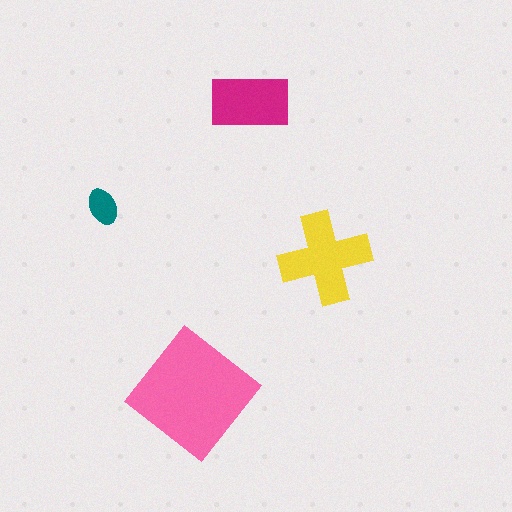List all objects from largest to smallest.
The pink diamond, the yellow cross, the magenta rectangle, the teal ellipse.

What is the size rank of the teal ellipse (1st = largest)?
4th.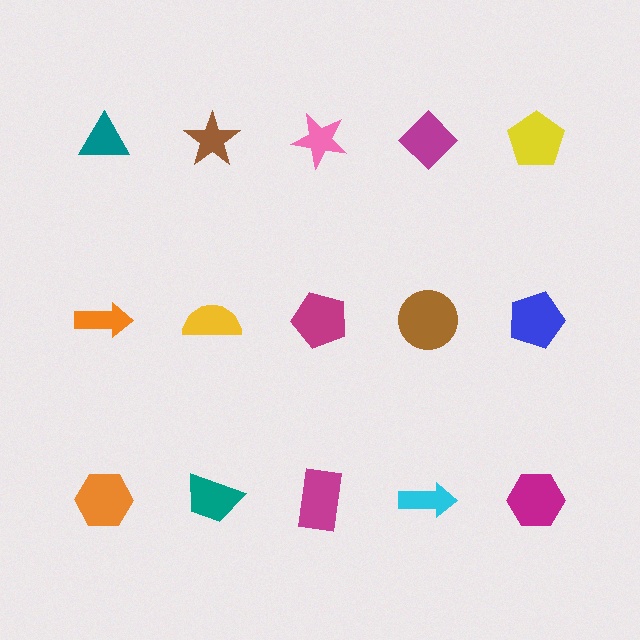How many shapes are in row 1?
5 shapes.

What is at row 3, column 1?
An orange hexagon.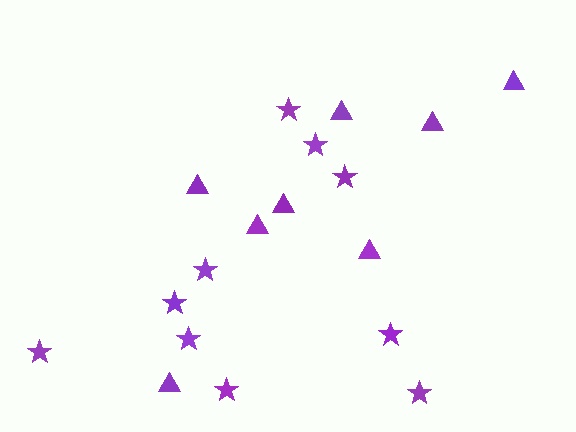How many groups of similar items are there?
There are 2 groups: one group of triangles (8) and one group of stars (10).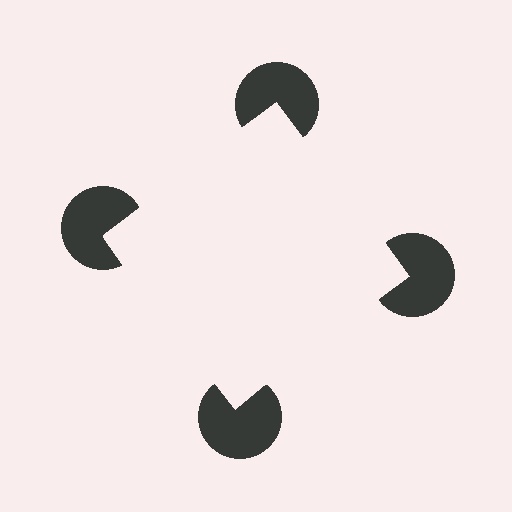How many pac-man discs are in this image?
There are 4 — one at each vertex of the illusory square.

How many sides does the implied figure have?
4 sides.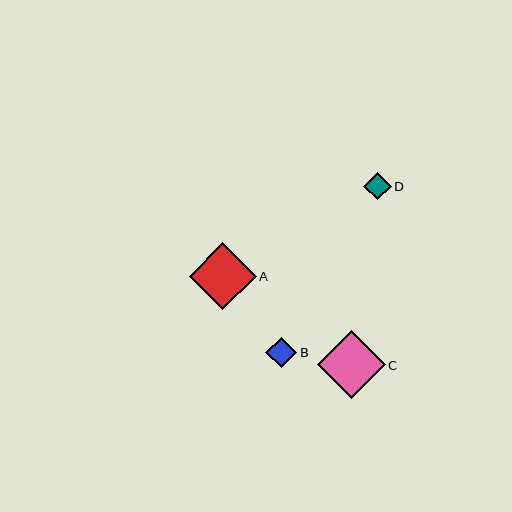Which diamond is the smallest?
Diamond D is the smallest with a size of approximately 28 pixels.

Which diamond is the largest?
Diamond C is the largest with a size of approximately 68 pixels.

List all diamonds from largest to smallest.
From largest to smallest: C, A, B, D.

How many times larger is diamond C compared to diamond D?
Diamond C is approximately 2.4 times the size of diamond D.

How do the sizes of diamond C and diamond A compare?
Diamond C and diamond A are approximately the same size.